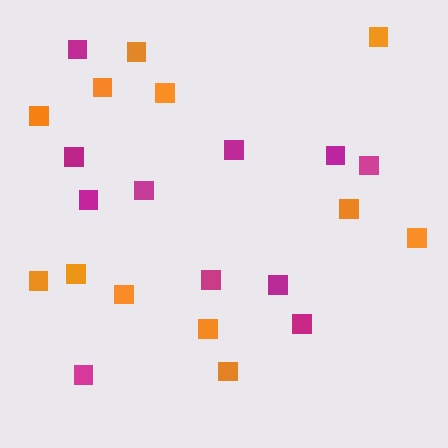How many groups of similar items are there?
There are 2 groups: one group of magenta squares (11) and one group of orange squares (12).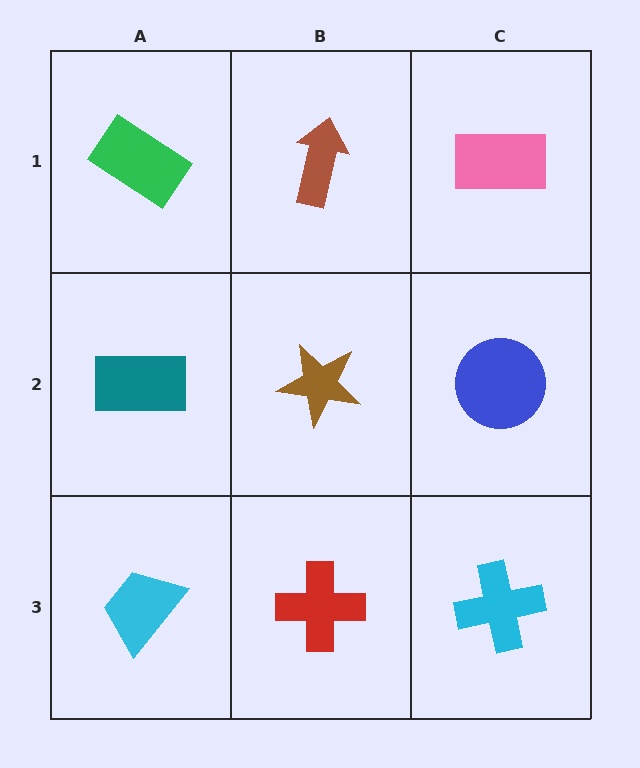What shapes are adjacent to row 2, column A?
A green rectangle (row 1, column A), a cyan trapezoid (row 3, column A), a brown star (row 2, column B).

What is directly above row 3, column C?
A blue circle.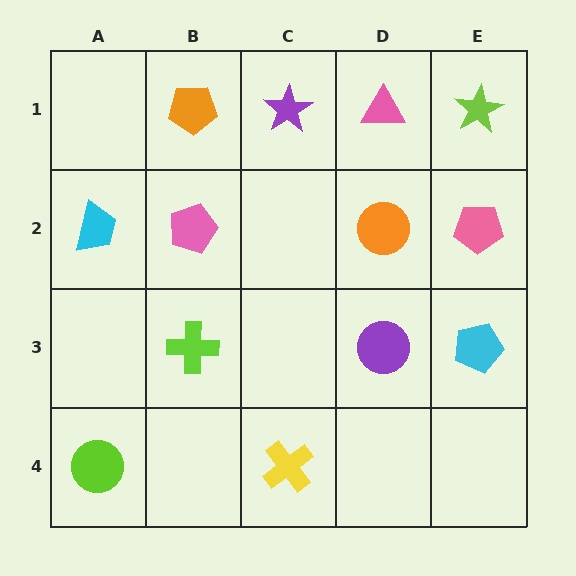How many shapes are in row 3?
3 shapes.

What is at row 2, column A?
A cyan trapezoid.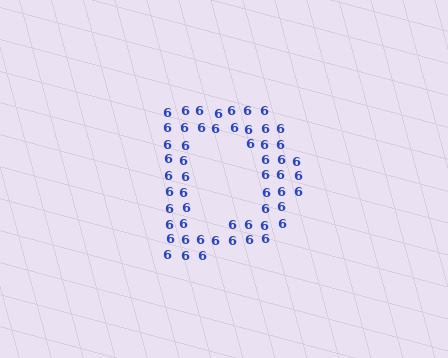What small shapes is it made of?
It is made of small digit 6's.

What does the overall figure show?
The overall figure shows the letter D.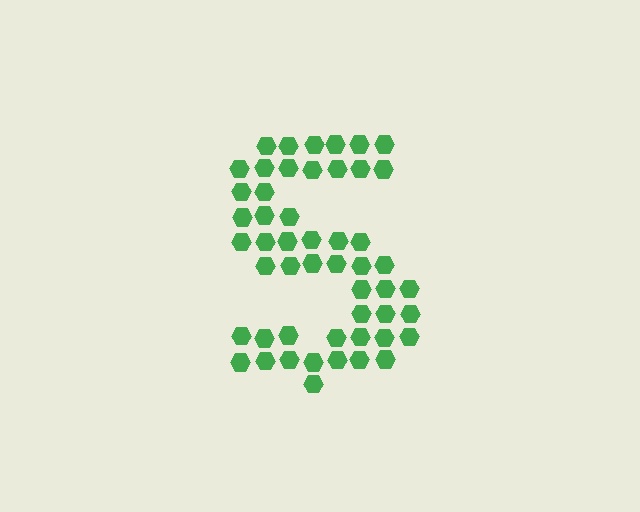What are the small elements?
The small elements are hexagons.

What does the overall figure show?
The overall figure shows the letter S.